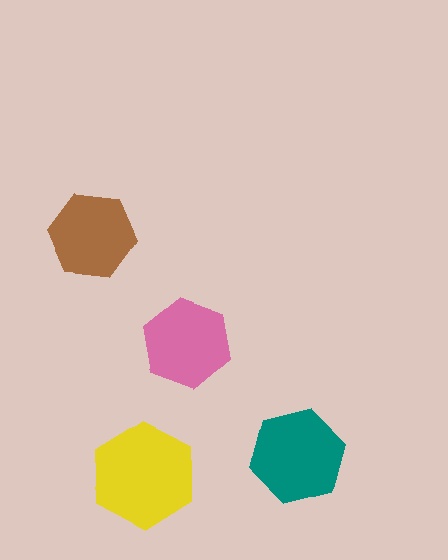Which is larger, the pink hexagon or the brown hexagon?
The pink one.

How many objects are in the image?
There are 4 objects in the image.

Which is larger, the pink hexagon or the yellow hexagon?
The yellow one.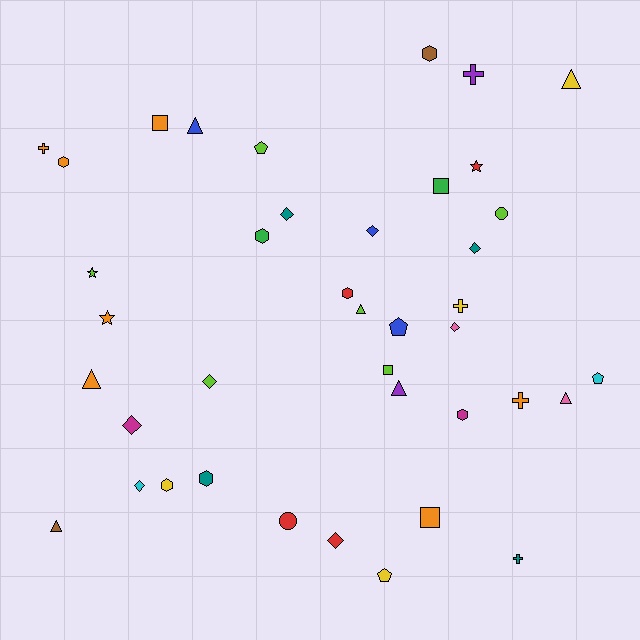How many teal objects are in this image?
There are 4 teal objects.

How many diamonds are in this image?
There are 8 diamonds.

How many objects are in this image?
There are 40 objects.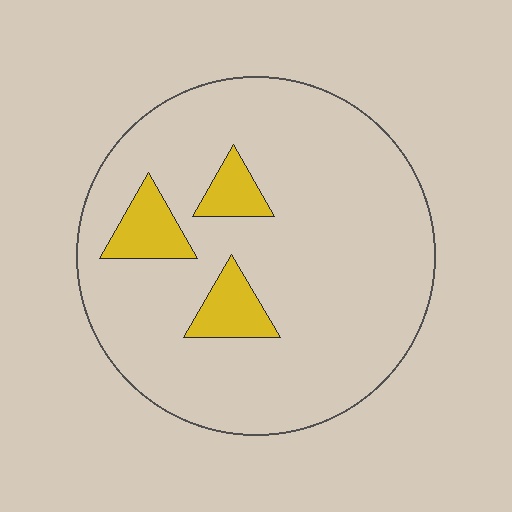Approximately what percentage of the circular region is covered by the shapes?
Approximately 10%.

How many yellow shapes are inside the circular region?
3.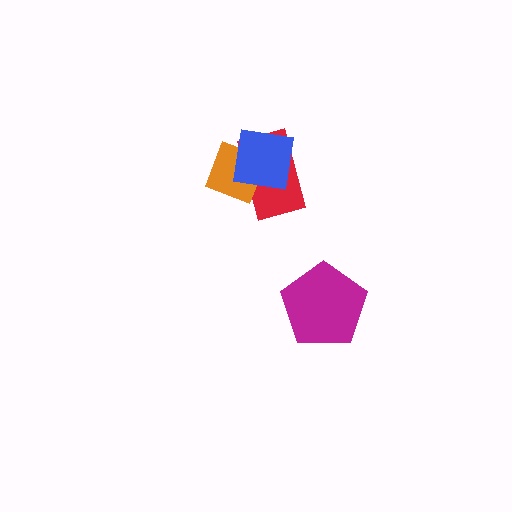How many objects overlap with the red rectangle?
2 objects overlap with the red rectangle.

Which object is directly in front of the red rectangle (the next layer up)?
The orange diamond is directly in front of the red rectangle.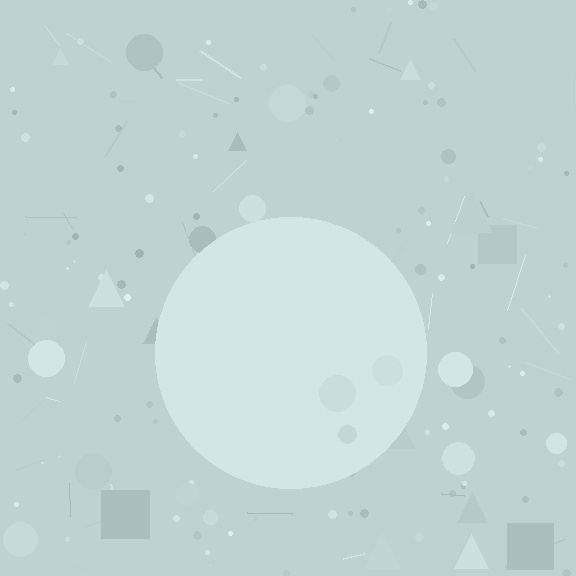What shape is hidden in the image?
A circle is hidden in the image.